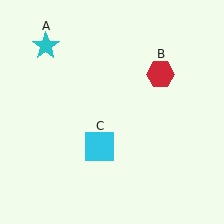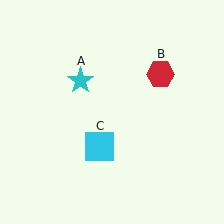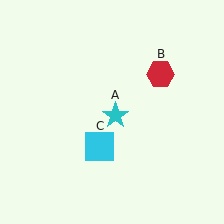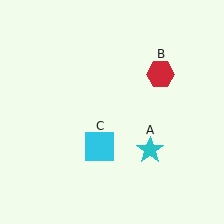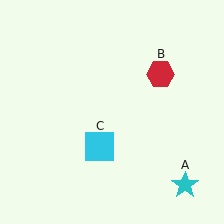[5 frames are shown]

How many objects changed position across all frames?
1 object changed position: cyan star (object A).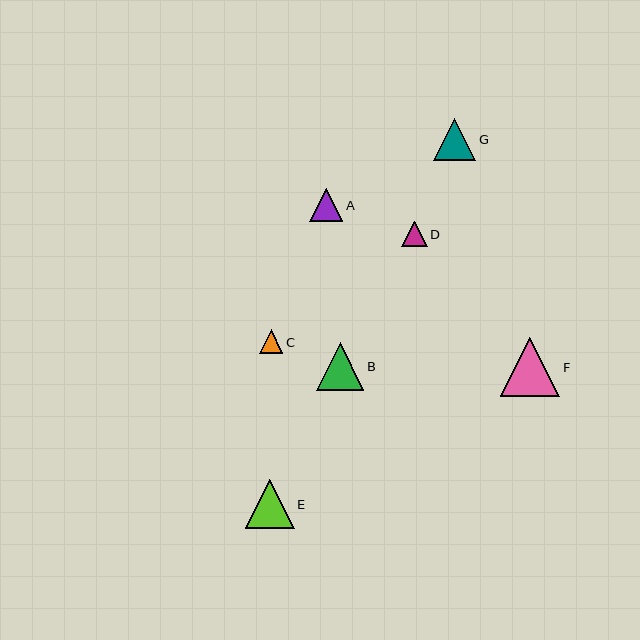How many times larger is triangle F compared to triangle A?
Triangle F is approximately 1.8 times the size of triangle A.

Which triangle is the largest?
Triangle F is the largest with a size of approximately 59 pixels.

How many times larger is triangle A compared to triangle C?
Triangle A is approximately 1.4 times the size of triangle C.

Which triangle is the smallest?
Triangle C is the smallest with a size of approximately 23 pixels.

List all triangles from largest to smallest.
From largest to smallest: F, E, B, G, A, D, C.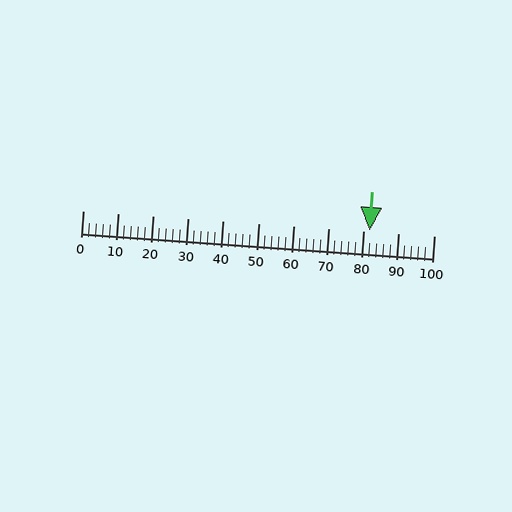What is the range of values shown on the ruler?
The ruler shows values from 0 to 100.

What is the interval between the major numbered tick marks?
The major tick marks are spaced 10 units apart.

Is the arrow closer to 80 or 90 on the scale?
The arrow is closer to 80.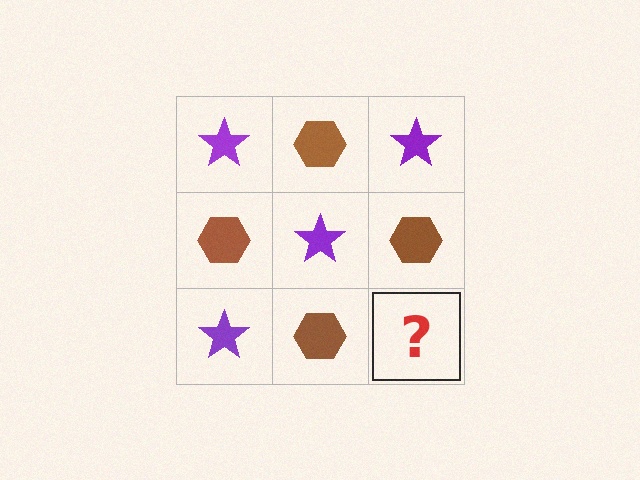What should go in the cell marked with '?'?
The missing cell should contain a purple star.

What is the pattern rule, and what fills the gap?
The rule is that it alternates purple star and brown hexagon in a checkerboard pattern. The gap should be filled with a purple star.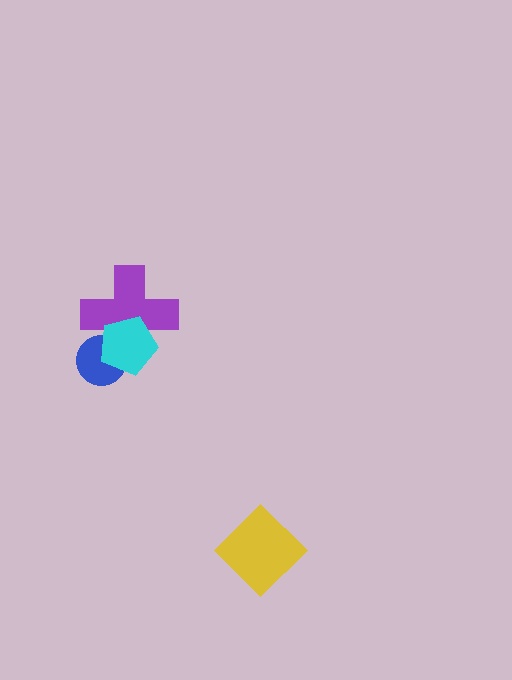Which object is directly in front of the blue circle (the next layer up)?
The purple cross is directly in front of the blue circle.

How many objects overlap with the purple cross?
2 objects overlap with the purple cross.